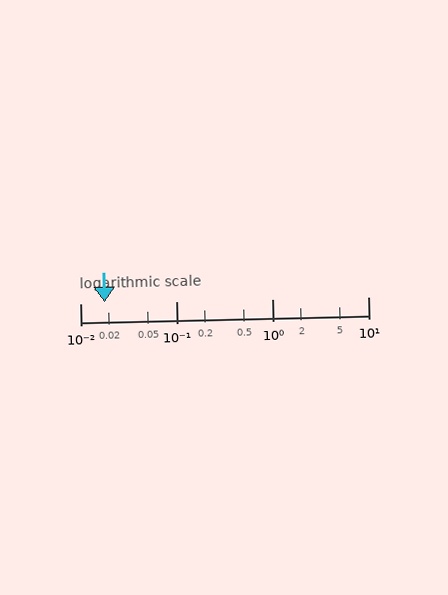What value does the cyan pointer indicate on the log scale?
The pointer indicates approximately 0.018.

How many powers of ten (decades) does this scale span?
The scale spans 3 decades, from 0.01 to 10.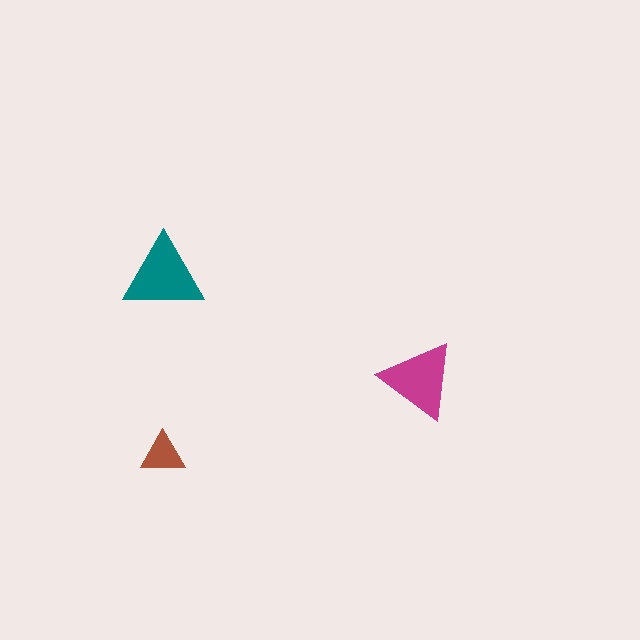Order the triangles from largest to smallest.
the teal one, the magenta one, the brown one.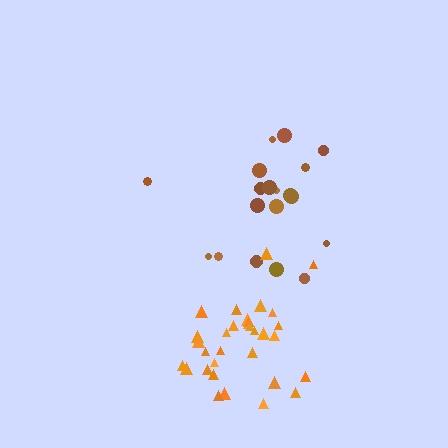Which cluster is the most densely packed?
Orange.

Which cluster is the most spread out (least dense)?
Brown.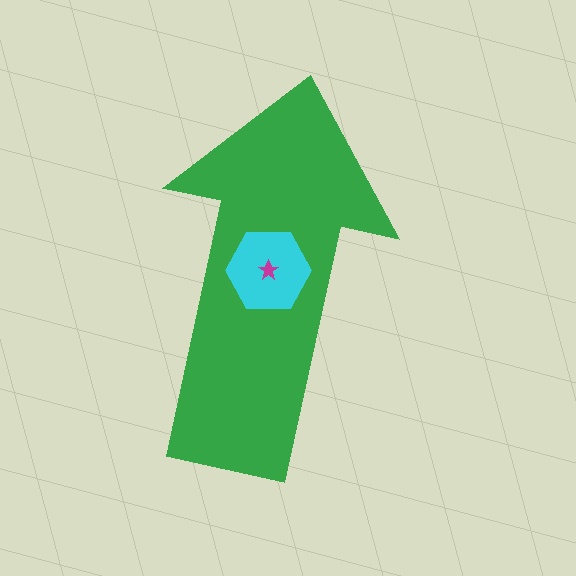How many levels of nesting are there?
3.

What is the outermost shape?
The green arrow.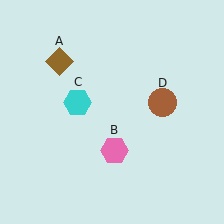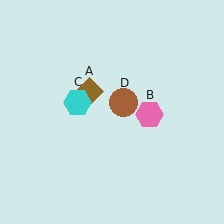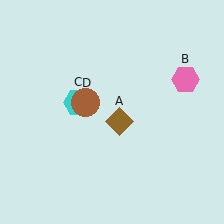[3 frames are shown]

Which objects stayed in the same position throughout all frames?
Cyan hexagon (object C) remained stationary.